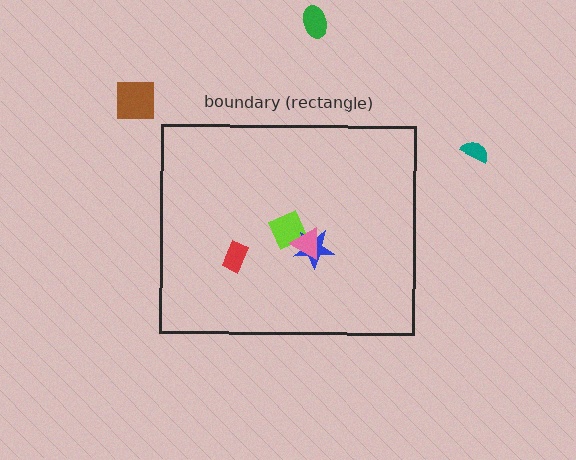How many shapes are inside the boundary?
4 inside, 3 outside.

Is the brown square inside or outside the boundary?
Outside.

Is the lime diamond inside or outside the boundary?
Inside.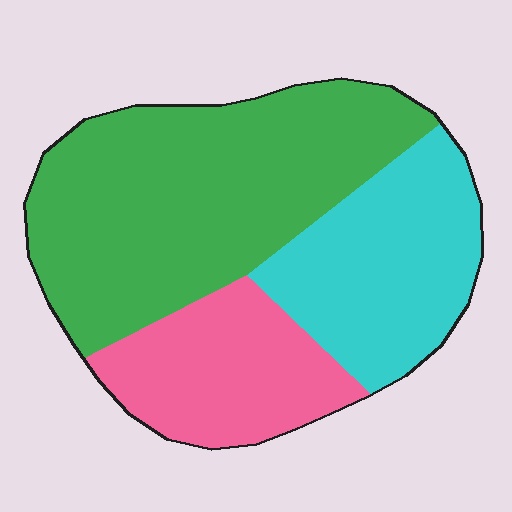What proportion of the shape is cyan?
Cyan covers around 30% of the shape.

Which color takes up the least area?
Pink, at roughly 20%.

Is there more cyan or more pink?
Cyan.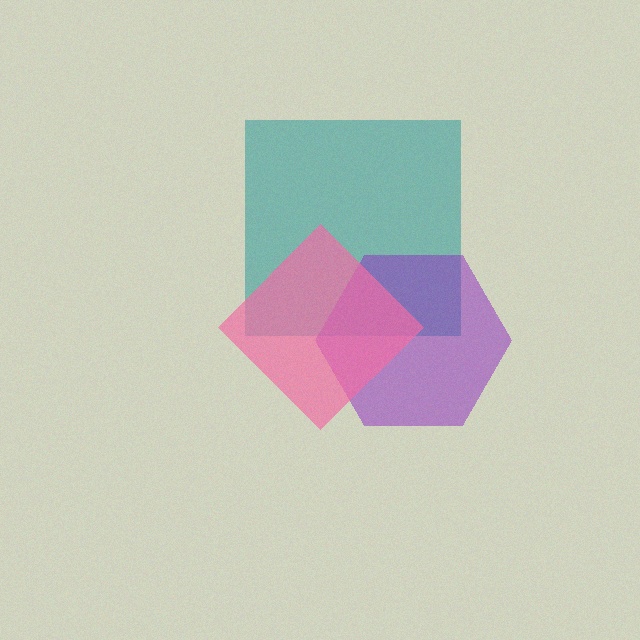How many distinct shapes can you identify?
There are 3 distinct shapes: a teal square, a purple hexagon, a pink diamond.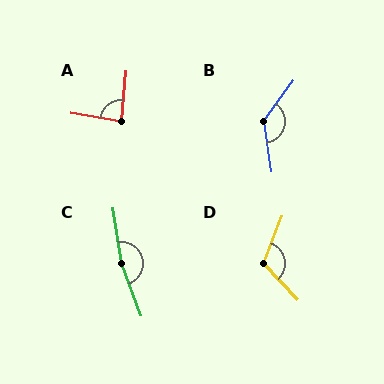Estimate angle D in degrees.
Approximately 115 degrees.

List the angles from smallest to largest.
A (85°), D (115°), B (135°), C (168°).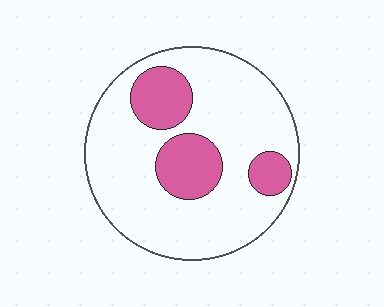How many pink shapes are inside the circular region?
3.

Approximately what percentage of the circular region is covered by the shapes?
Approximately 25%.